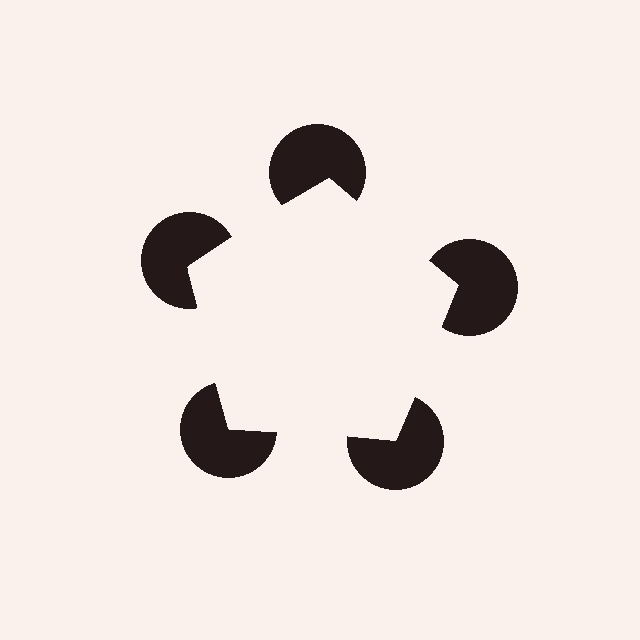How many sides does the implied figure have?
5 sides.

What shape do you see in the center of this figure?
An illusory pentagon — its edges are inferred from the aligned wedge cuts in the pac-man discs, not physically drawn.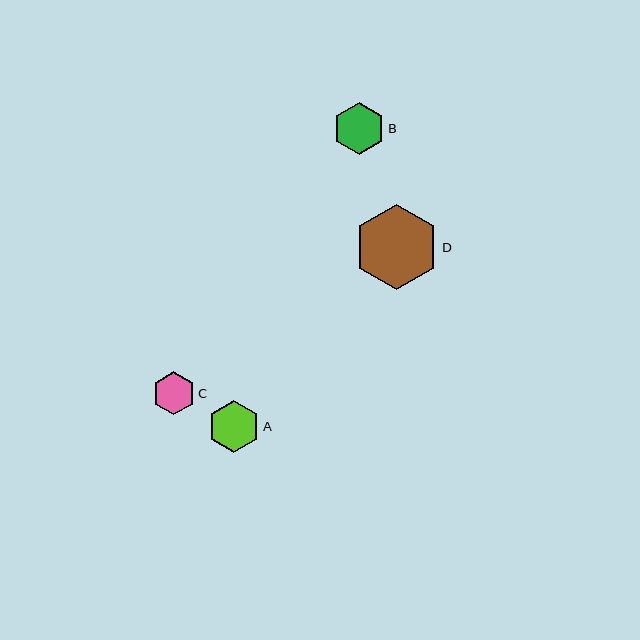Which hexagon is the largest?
Hexagon D is the largest with a size of approximately 85 pixels.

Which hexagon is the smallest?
Hexagon C is the smallest with a size of approximately 43 pixels.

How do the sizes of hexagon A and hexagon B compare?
Hexagon A and hexagon B are approximately the same size.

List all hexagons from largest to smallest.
From largest to smallest: D, A, B, C.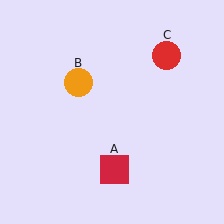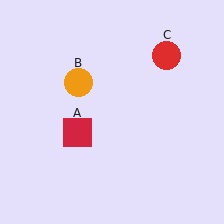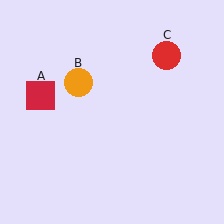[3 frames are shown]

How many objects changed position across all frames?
1 object changed position: red square (object A).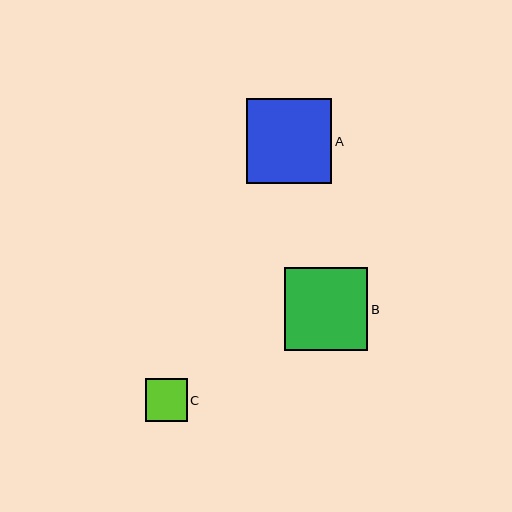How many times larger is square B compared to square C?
Square B is approximately 2.0 times the size of square C.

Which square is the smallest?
Square C is the smallest with a size of approximately 42 pixels.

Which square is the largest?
Square A is the largest with a size of approximately 85 pixels.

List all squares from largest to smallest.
From largest to smallest: A, B, C.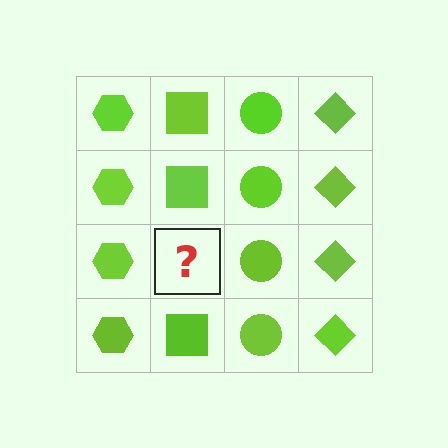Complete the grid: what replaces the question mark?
The question mark should be replaced with a lime square.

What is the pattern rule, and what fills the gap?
The rule is that each column has a consistent shape. The gap should be filled with a lime square.